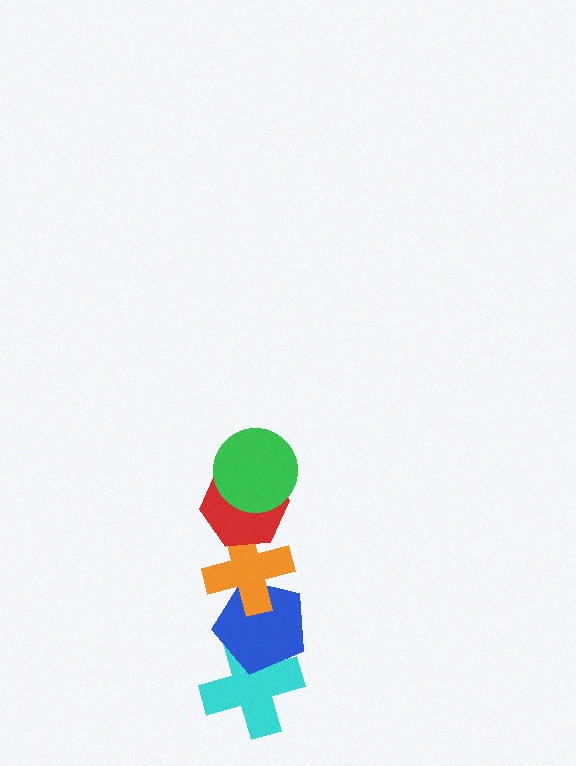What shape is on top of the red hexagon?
The green circle is on top of the red hexagon.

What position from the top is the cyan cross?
The cyan cross is 5th from the top.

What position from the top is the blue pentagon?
The blue pentagon is 4th from the top.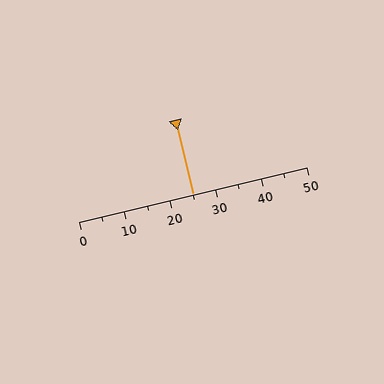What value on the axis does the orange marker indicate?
The marker indicates approximately 25.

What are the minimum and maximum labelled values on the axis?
The axis runs from 0 to 50.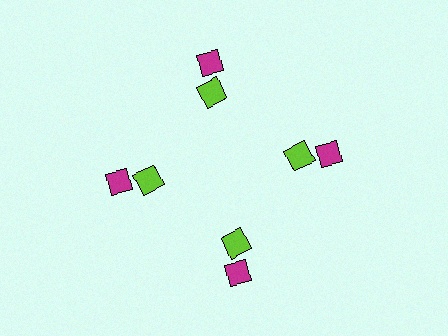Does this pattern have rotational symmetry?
Yes, this pattern has 4-fold rotational symmetry. It looks the same after rotating 90 degrees around the center.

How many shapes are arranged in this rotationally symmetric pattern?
There are 8 shapes, arranged in 4 groups of 2.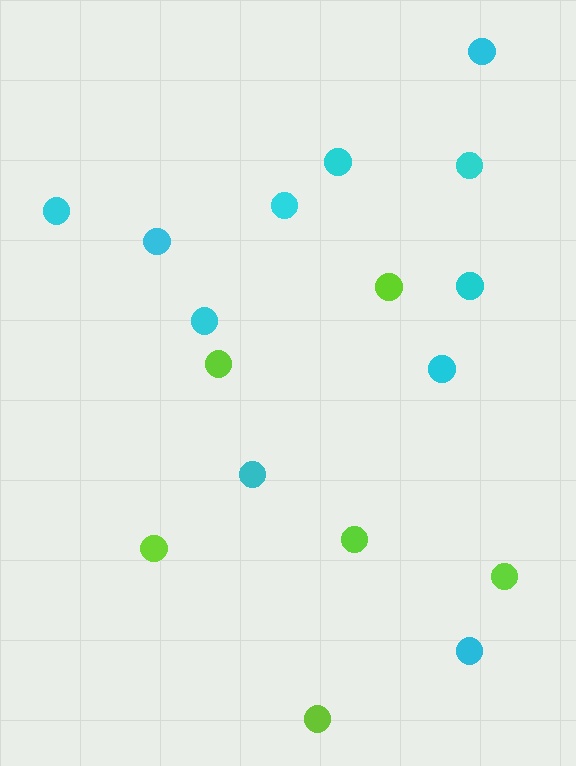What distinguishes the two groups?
There are 2 groups: one group of cyan circles (11) and one group of lime circles (6).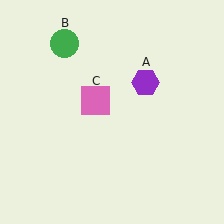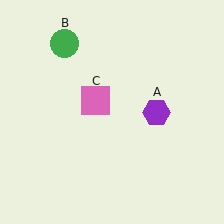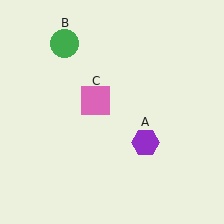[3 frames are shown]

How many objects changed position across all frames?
1 object changed position: purple hexagon (object A).